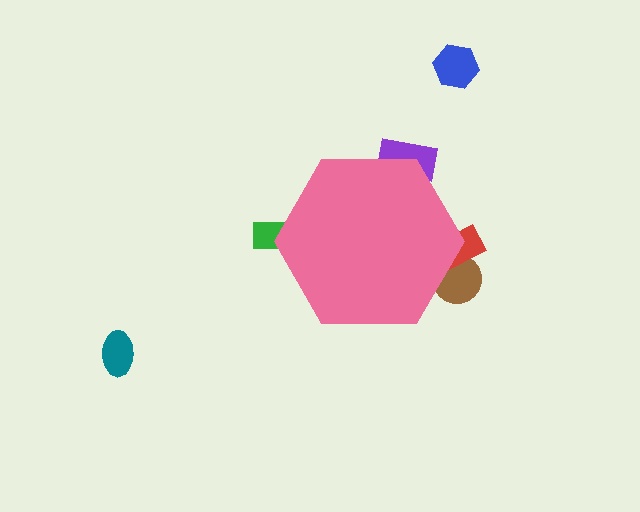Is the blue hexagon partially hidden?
No, the blue hexagon is fully visible.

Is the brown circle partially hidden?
Yes, the brown circle is partially hidden behind the pink hexagon.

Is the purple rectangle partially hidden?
Yes, the purple rectangle is partially hidden behind the pink hexagon.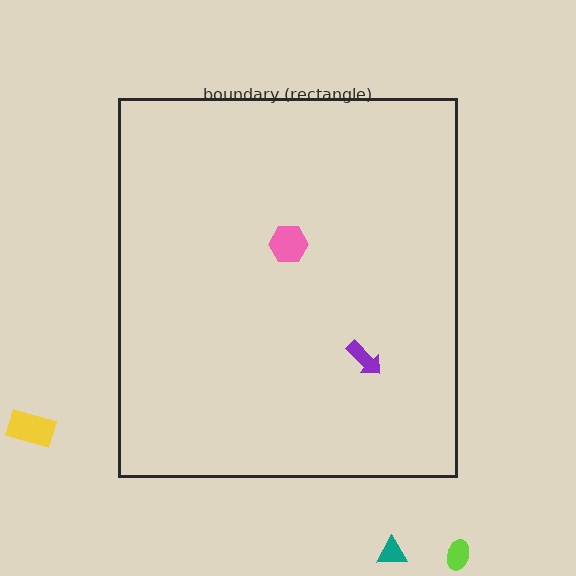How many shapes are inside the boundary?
2 inside, 3 outside.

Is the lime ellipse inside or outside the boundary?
Outside.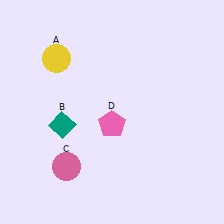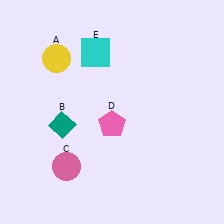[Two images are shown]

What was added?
A cyan square (E) was added in Image 2.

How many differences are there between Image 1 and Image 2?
There is 1 difference between the two images.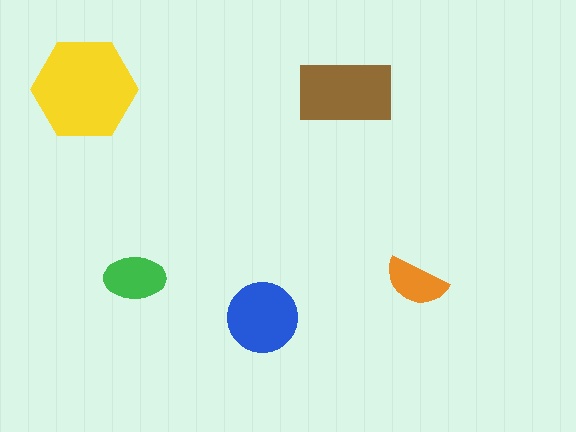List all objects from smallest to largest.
The orange semicircle, the green ellipse, the blue circle, the brown rectangle, the yellow hexagon.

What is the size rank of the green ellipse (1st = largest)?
4th.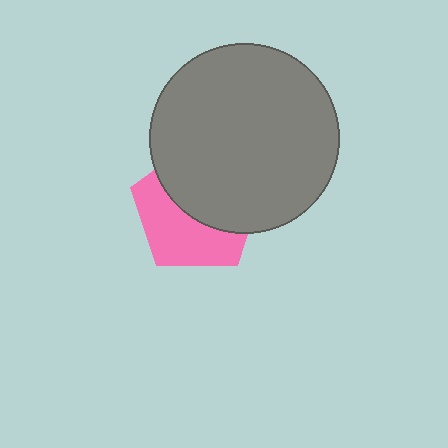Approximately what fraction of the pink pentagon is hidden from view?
Roughly 53% of the pink pentagon is hidden behind the gray circle.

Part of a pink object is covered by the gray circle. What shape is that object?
It is a pentagon.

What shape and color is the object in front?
The object in front is a gray circle.